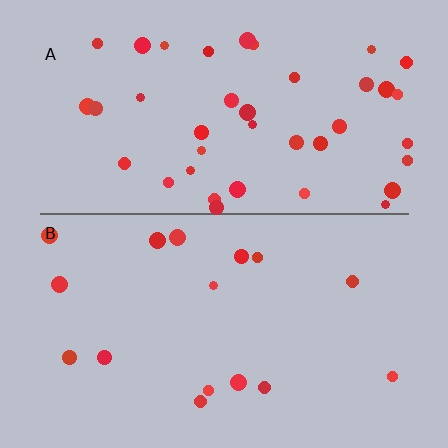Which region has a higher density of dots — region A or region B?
A (the top).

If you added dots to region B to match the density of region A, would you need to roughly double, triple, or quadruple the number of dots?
Approximately triple.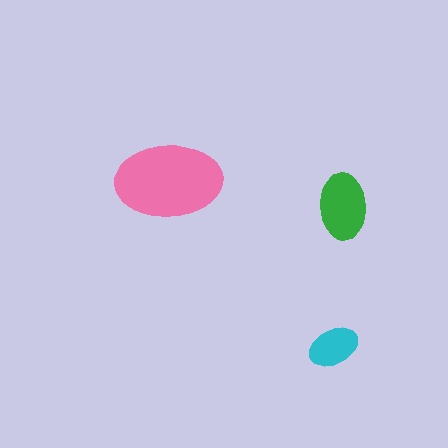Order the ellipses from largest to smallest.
the pink one, the green one, the cyan one.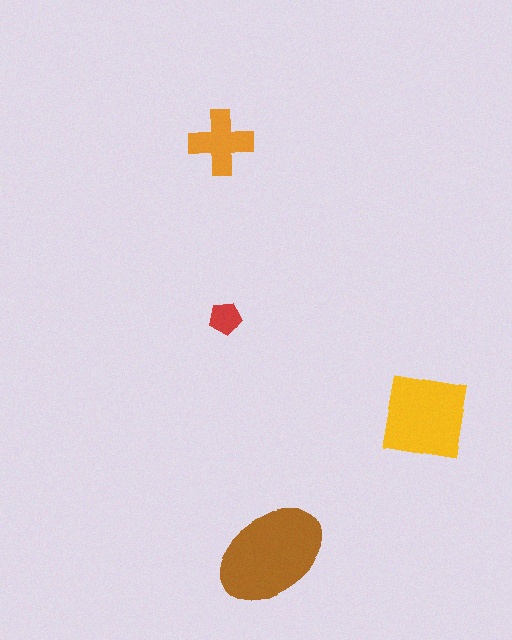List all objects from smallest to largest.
The red pentagon, the orange cross, the yellow square, the brown ellipse.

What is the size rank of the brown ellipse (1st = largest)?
1st.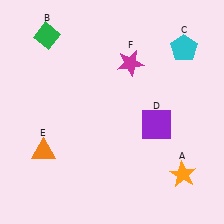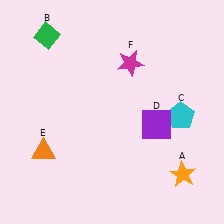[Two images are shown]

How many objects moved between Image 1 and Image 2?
1 object moved between the two images.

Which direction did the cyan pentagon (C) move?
The cyan pentagon (C) moved down.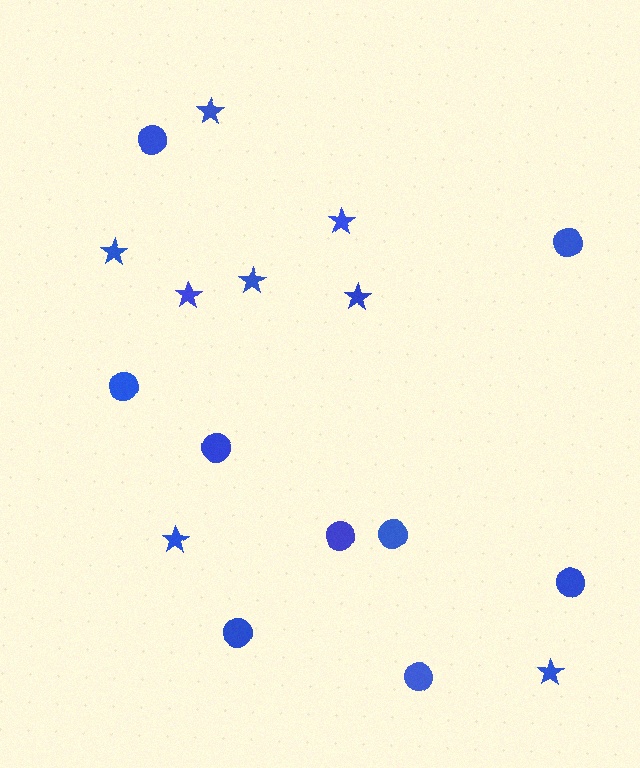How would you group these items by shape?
There are 2 groups: one group of circles (9) and one group of stars (8).